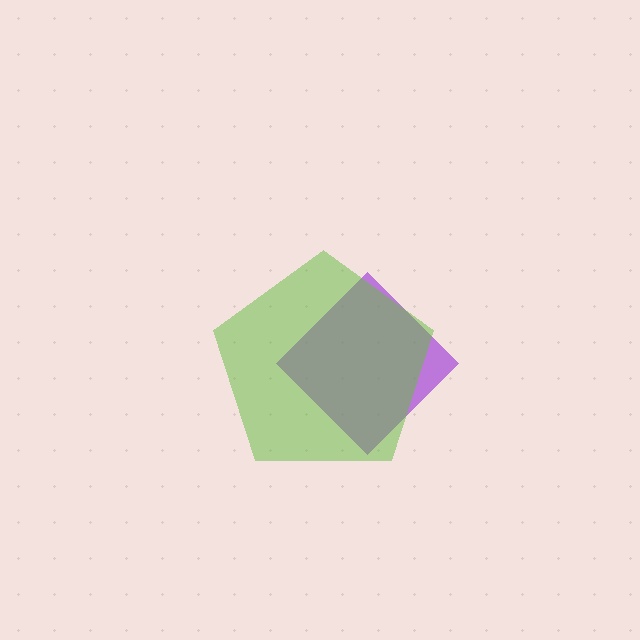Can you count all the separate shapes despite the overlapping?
Yes, there are 2 separate shapes.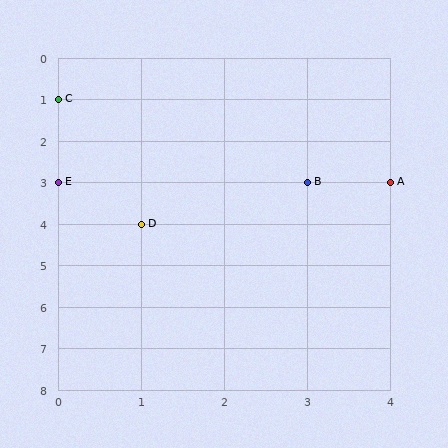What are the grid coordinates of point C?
Point C is at grid coordinates (0, 1).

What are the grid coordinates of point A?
Point A is at grid coordinates (4, 3).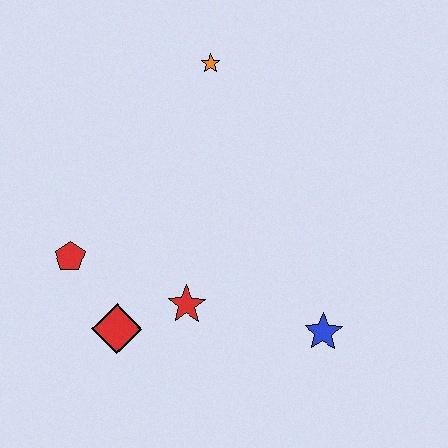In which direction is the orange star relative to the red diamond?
The orange star is above the red diamond.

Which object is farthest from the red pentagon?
The blue star is farthest from the red pentagon.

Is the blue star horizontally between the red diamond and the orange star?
No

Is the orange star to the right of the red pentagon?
Yes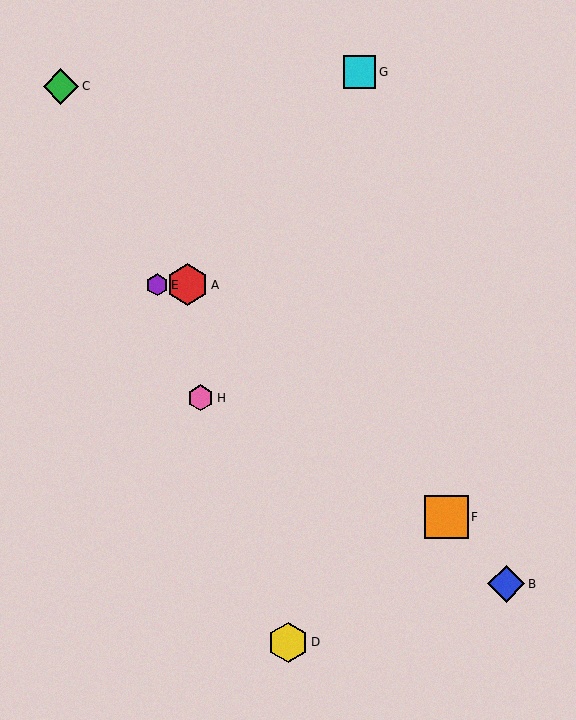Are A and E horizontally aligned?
Yes, both are at y≈285.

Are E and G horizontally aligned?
No, E is at y≈285 and G is at y≈72.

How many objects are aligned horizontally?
2 objects (A, E) are aligned horizontally.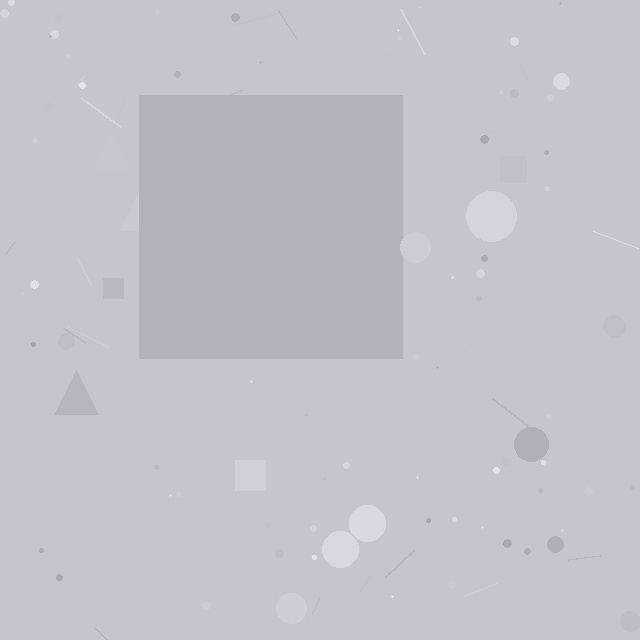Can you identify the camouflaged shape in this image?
The camouflaged shape is a square.